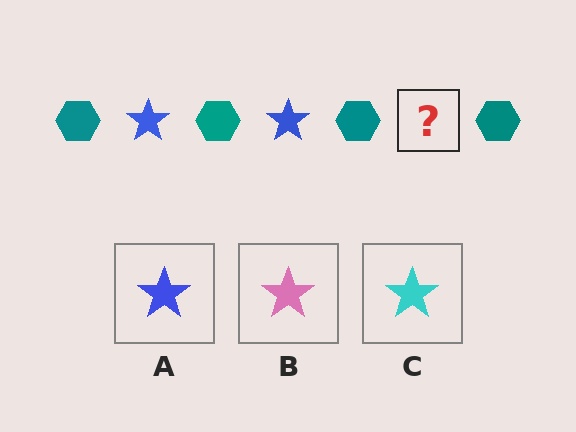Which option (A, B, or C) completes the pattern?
A.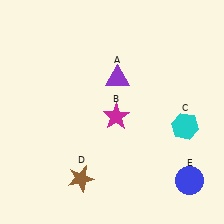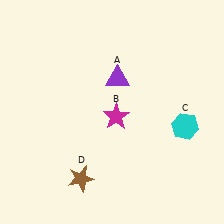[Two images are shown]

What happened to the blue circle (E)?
The blue circle (E) was removed in Image 2. It was in the bottom-right area of Image 1.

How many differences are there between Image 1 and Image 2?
There is 1 difference between the two images.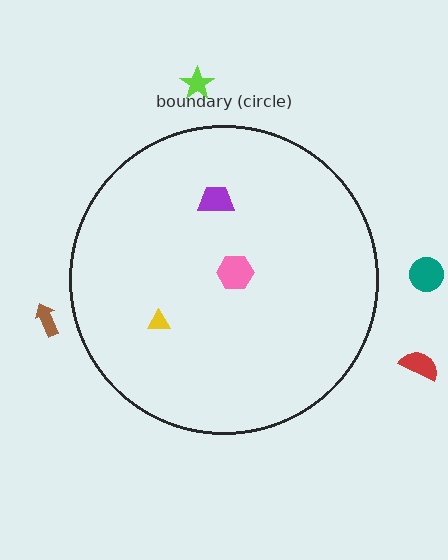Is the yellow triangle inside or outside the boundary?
Inside.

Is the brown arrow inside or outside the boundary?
Outside.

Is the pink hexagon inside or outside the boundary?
Inside.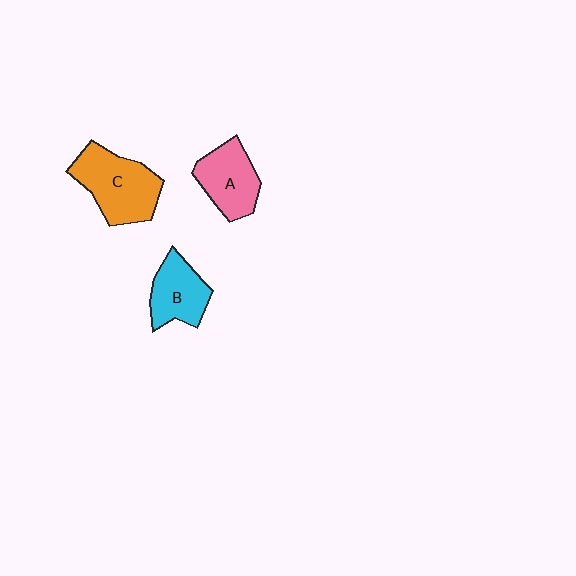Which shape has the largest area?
Shape C (orange).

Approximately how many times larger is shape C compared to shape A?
Approximately 1.3 times.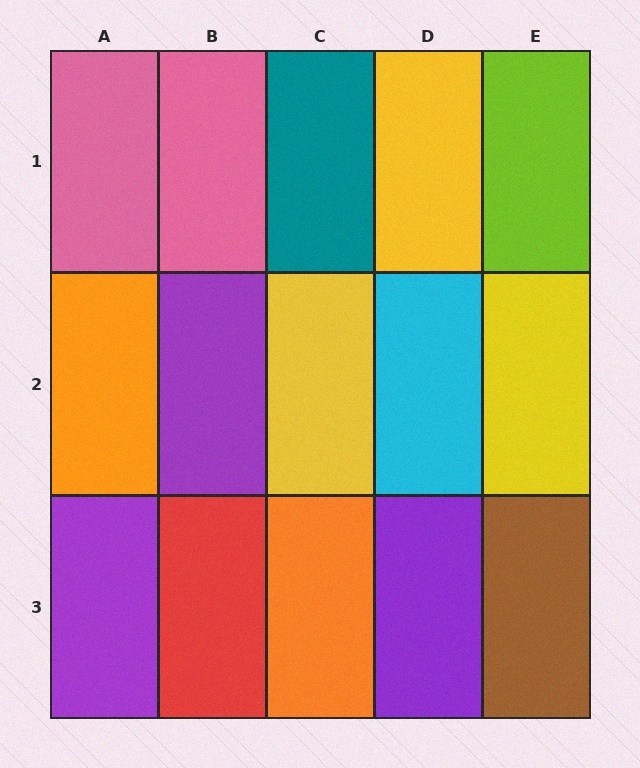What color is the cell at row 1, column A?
Pink.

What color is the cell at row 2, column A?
Orange.